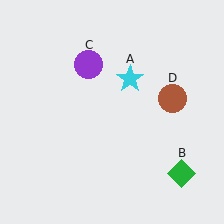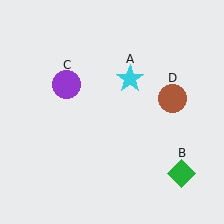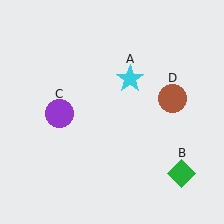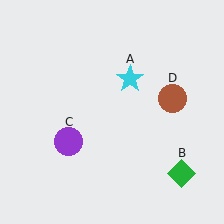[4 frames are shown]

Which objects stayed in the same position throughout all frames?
Cyan star (object A) and green diamond (object B) and brown circle (object D) remained stationary.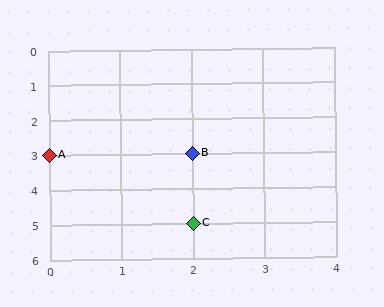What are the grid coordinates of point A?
Point A is at grid coordinates (0, 3).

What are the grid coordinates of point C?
Point C is at grid coordinates (2, 5).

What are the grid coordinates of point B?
Point B is at grid coordinates (2, 3).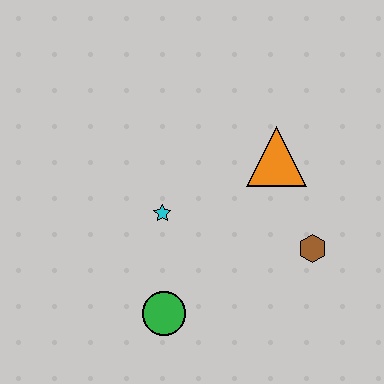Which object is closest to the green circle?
The cyan star is closest to the green circle.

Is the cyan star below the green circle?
No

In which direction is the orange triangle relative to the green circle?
The orange triangle is above the green circle.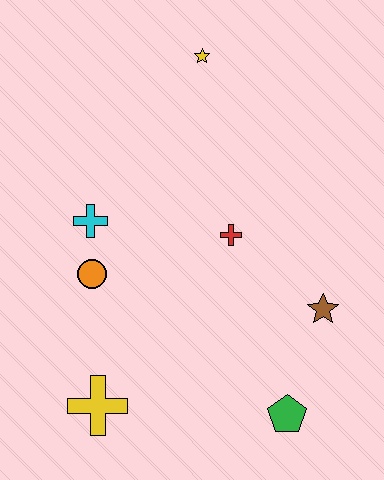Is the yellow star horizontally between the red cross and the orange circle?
Yes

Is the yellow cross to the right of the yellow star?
No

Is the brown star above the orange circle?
No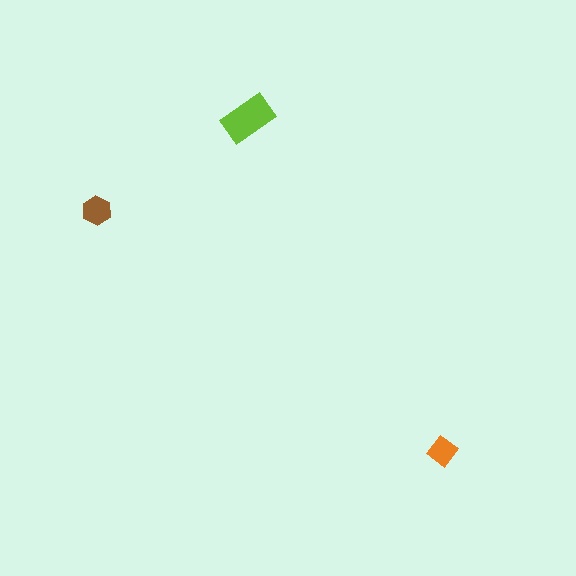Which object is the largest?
The lime rectangle.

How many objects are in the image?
There are 3 objects in the image.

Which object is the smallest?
The orange diamond.